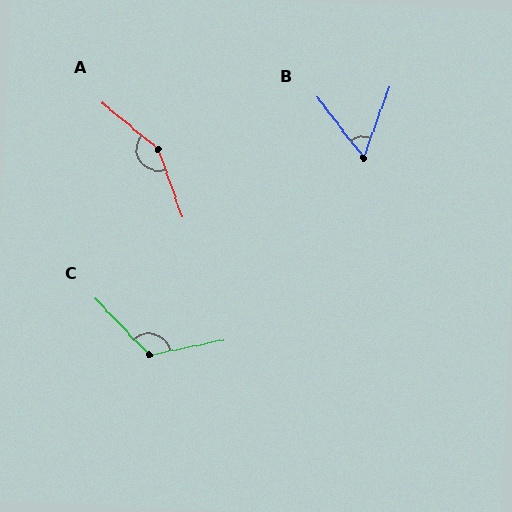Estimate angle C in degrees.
Approximately 122 degrees.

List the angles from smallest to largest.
B (58°), C (122°), A (149°).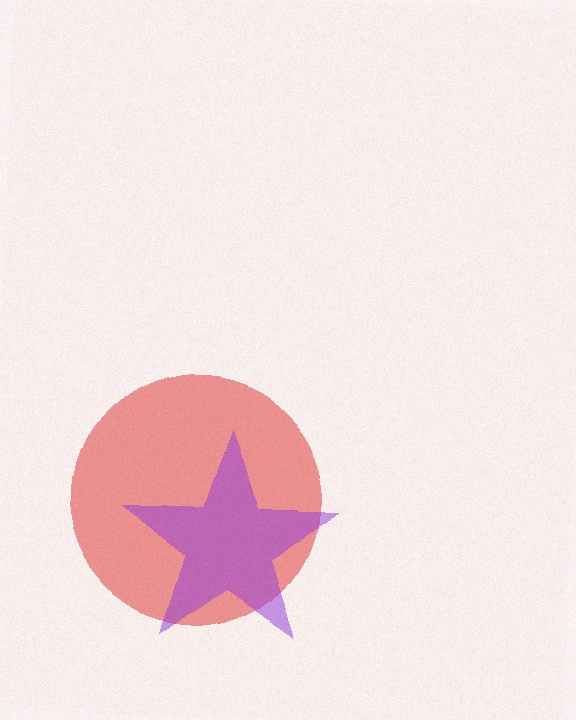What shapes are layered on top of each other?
The layered shapes are: a red circle, a purple star.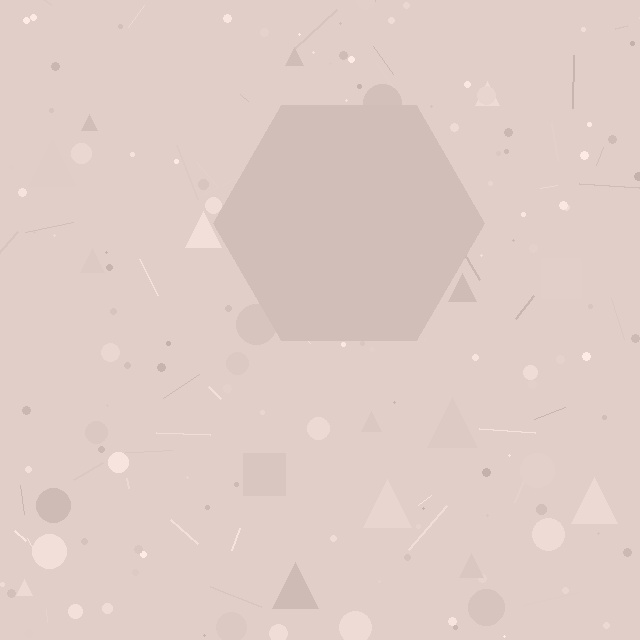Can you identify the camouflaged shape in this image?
The camouflaged shape is a hexagon.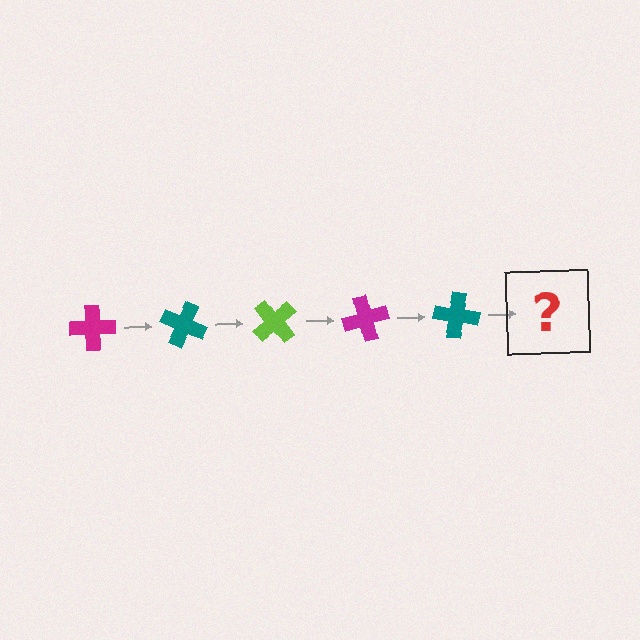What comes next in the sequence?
The next element should be a lime cross, rotated 125 degrees from the start.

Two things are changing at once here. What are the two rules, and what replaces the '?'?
The two rules are that it rotates 25 degrees each step and the color cycles through magenta, teal, and lime. The '?' should be a lime cross, rotated 125 degrees from the start.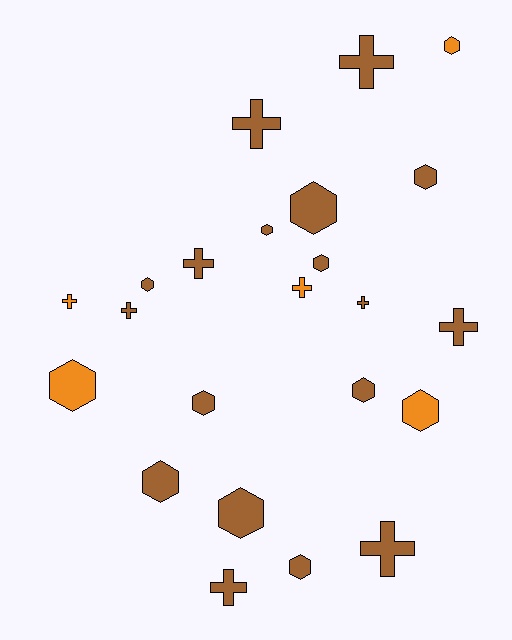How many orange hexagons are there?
There are 3 orange hexagons.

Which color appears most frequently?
Brown, with 18 objects.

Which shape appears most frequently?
Hexagon, with 13 objects.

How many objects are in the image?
There are 23 objects.